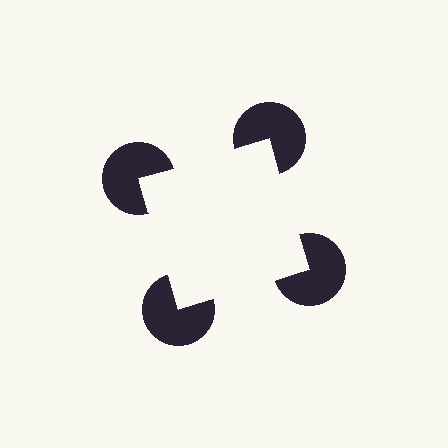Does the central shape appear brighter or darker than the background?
It typically appears slightly brighter than the background, even though no actual brightness change is drawn.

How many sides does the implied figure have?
4 sides.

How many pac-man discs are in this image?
There are 4 — one at each vertex of the illusory square.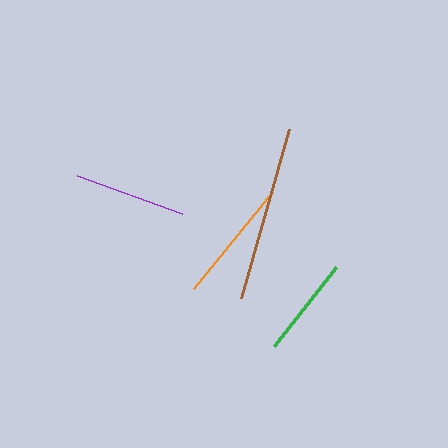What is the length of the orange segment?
The orange segment is approximately 125 pixels long.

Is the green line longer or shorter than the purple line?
The purple line is longer than the green line.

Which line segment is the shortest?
The green line is the shortest at approximately 100 pixels.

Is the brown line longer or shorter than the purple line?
The brown line is longer than the purple line.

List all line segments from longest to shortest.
From longest to shortest: brown, orange, purple, green.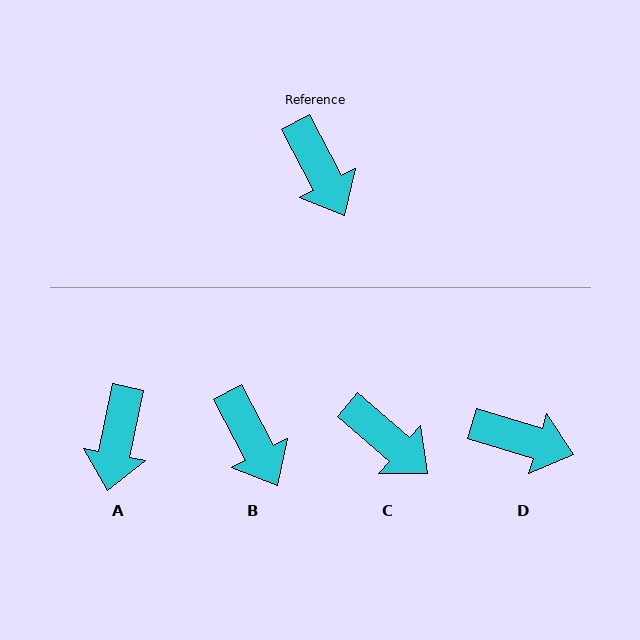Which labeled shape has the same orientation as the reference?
B.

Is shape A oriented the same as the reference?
No, it is off by about 39 degrees.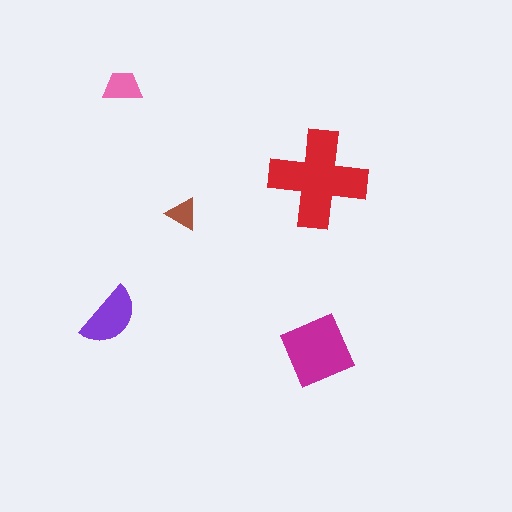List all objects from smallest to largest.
The brown triangle, the pink trapezoid, the purple semicircle, the magenta diamond, the red cross.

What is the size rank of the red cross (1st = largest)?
1st.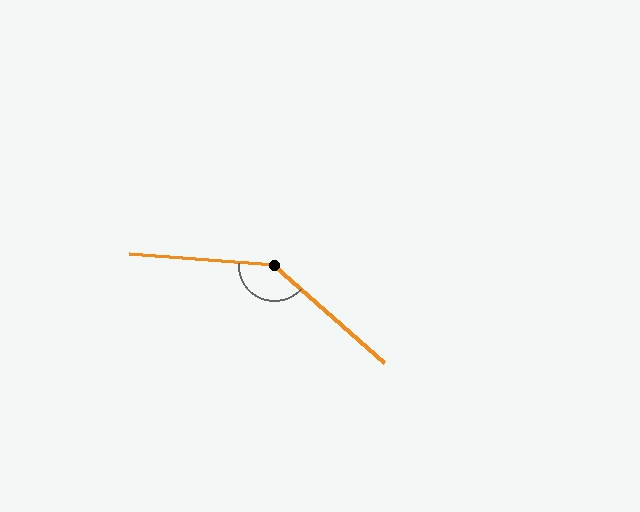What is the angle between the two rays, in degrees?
Approximately 143 degrees.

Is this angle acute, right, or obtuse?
It is obtuse.